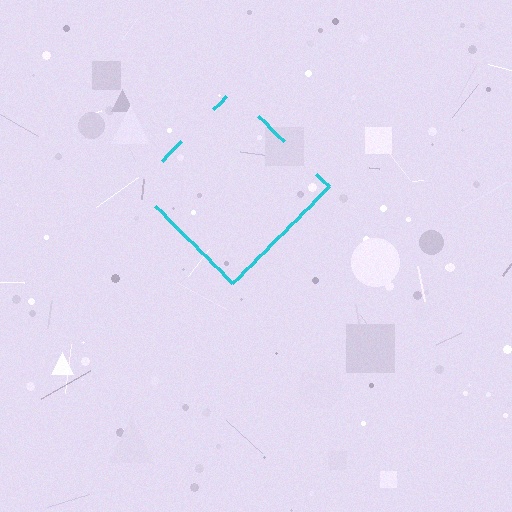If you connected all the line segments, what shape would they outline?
They would outline a diamond.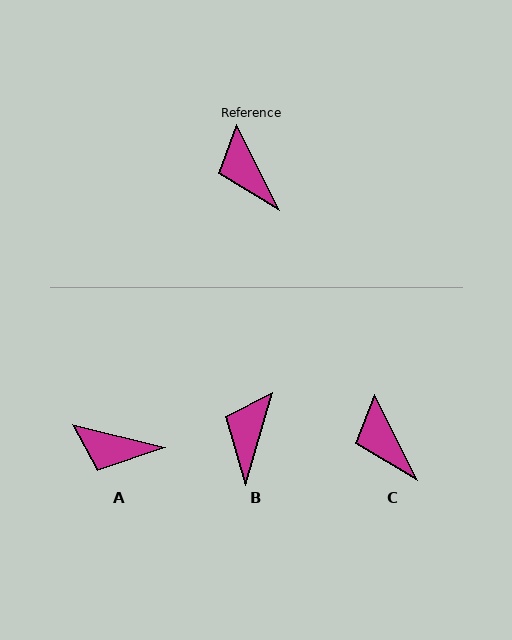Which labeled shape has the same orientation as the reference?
C.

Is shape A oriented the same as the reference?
No, it is off by about 50 degrees.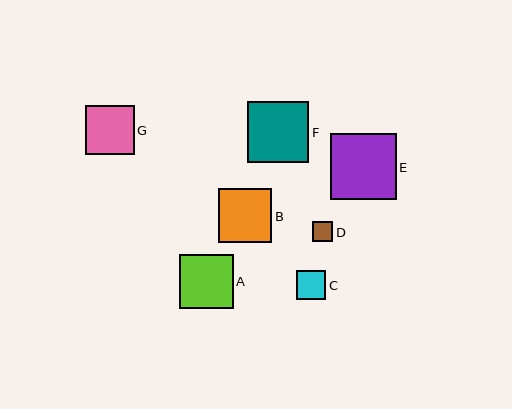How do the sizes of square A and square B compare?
Square A and square B are approximately the same size.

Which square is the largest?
Square E is the largest with a size of approximately 66 pixels.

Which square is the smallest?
Square D is the smallest with a size of approximately 20 pixels.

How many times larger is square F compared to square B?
Square F is approximately 1.2 times the size of square B.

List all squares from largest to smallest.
From largest to smallest: E, F, A, B, G, C, D.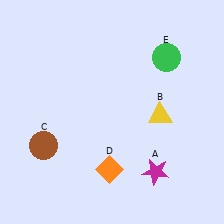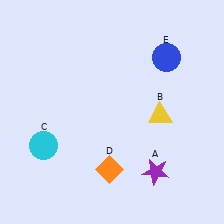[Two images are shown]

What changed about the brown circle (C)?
In Image 1, C is brown. In Image 2, it changed to cyan.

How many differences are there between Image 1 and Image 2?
There are 3 differences between the two images.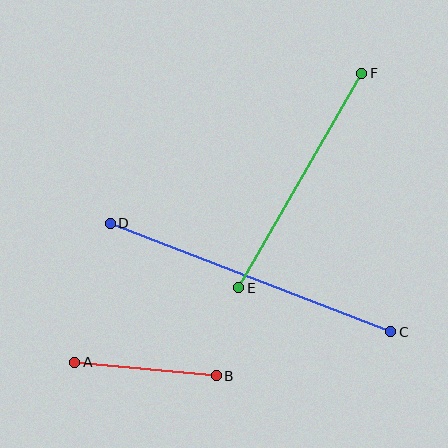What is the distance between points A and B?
The distance is approximately 142 pixels.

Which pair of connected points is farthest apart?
Points C and D are farthest apart.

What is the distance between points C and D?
The distance is approximately 301 pixels.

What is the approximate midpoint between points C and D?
The midpoint is at approximately (251, 277) pixels.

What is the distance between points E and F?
The distance is approximately 247 pixels.